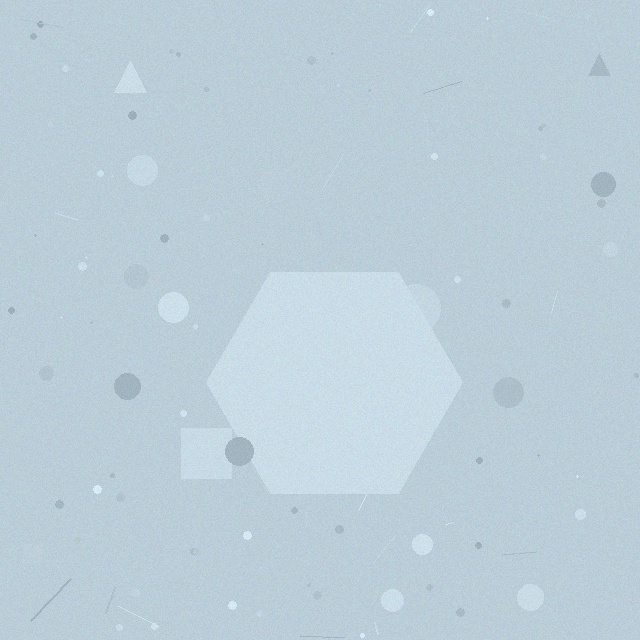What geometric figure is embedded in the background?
A hexagon is embedded in the background.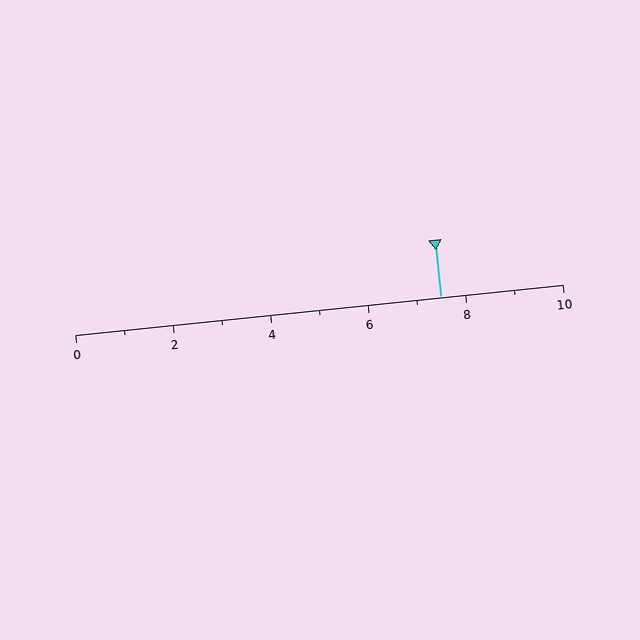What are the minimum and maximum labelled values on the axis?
The axis runs from 0 to 10.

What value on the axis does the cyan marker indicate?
The marker indicates approximately 7.5.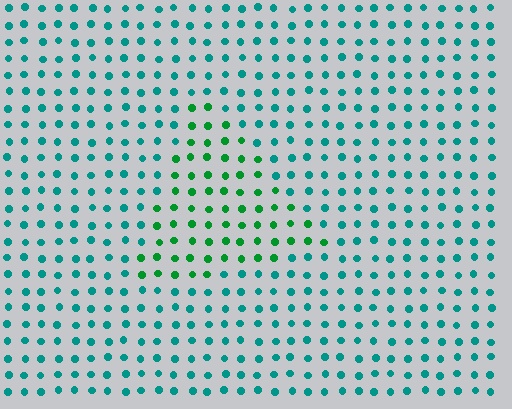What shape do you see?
I see a triangle.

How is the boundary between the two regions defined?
The boundary is defined purely by a slight shift in hue (about 38 degrees). Spacing, size, and orientation are identical on both sides.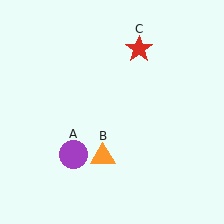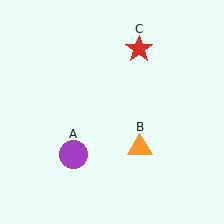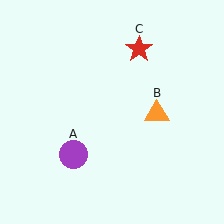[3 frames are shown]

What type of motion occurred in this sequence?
The orange triangle (object B) rotated counterclockwise around the center of the scene.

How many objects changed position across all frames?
1 object changed position: orange triangle (object B).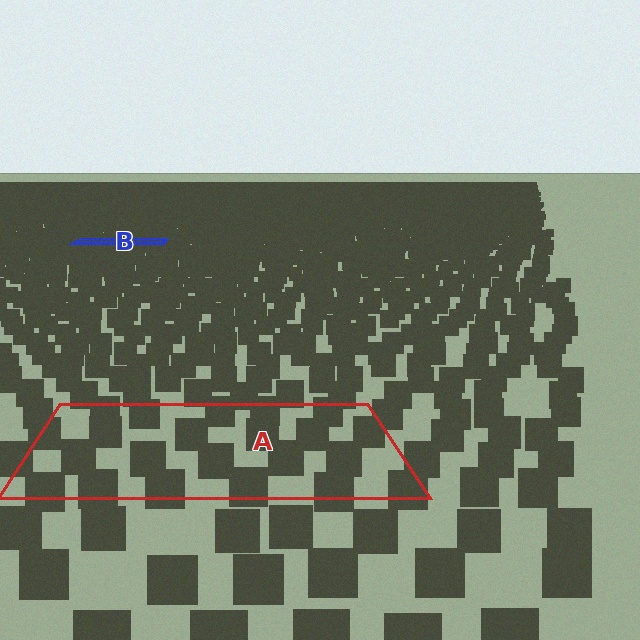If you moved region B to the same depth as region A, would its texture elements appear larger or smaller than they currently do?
They would appear larger. At a closer depth, the same texture elements are projected at a bigger on-screen size.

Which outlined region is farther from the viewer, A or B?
Region B is farther from the viewer — the texture elements inside it appear smaller and more densely packed.